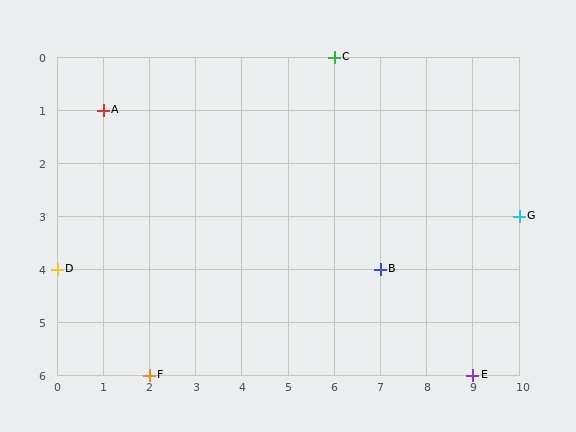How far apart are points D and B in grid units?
Points D and B are 7 columns apart.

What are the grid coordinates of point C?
Point C is at grid coordinates (6, 0).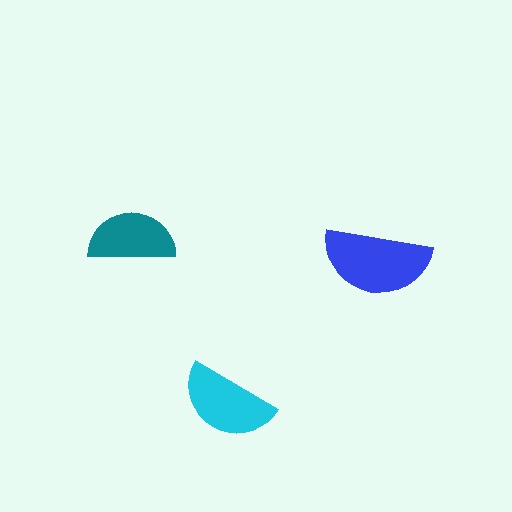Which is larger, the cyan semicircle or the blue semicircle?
The blue one.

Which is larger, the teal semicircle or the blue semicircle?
The blue one.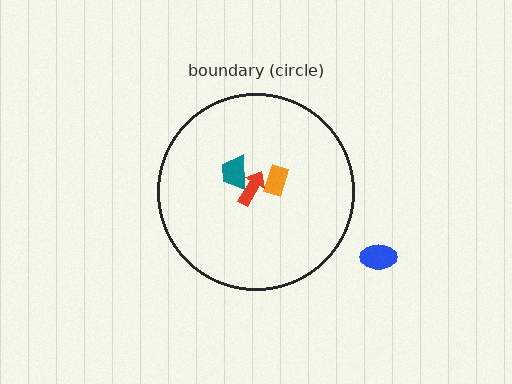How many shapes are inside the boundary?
3 inside, 1 outside.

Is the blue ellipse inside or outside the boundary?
Outside.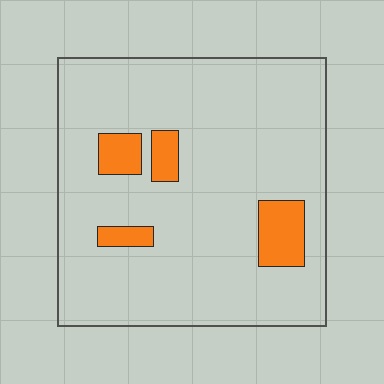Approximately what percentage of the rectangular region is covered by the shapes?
Approximately 10%.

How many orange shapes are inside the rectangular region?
4.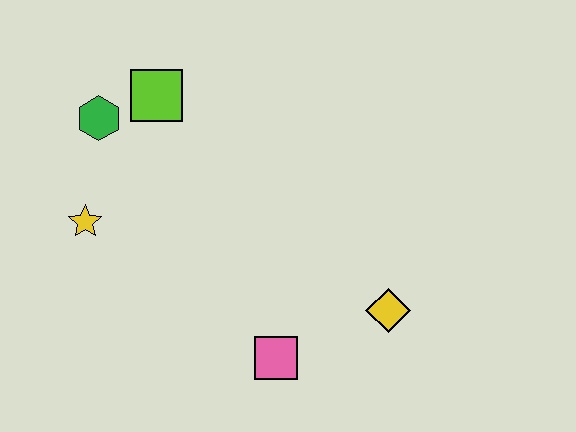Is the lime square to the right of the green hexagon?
Yes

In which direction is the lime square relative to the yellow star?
The lime square is above the yellow star.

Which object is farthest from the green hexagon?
The yellow diamond is farthest from the green hexagon.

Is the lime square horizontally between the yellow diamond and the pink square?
No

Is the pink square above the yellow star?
No